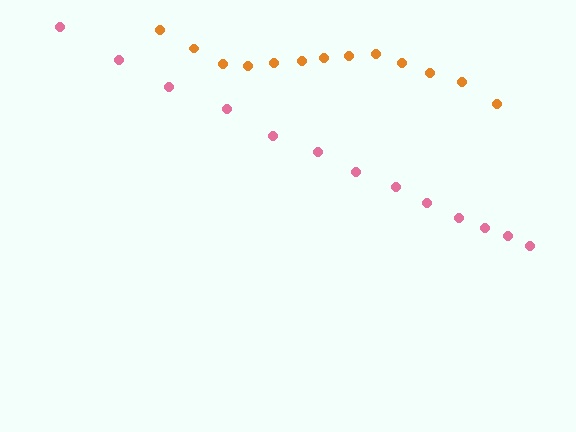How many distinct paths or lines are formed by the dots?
There are 2 distinct paths.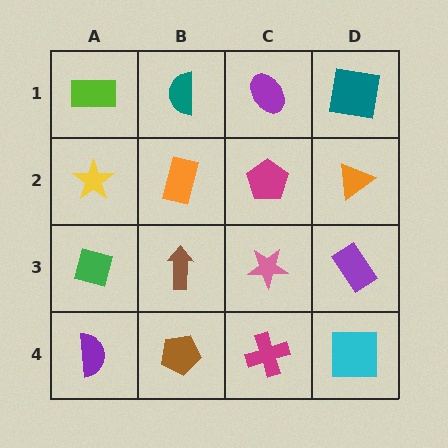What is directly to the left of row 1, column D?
A purple ellipse.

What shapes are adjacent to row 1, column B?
An orange rectangle (row 2, column B), a lime rectangle (row 1, column A), a purple ellipse (row 1, column C).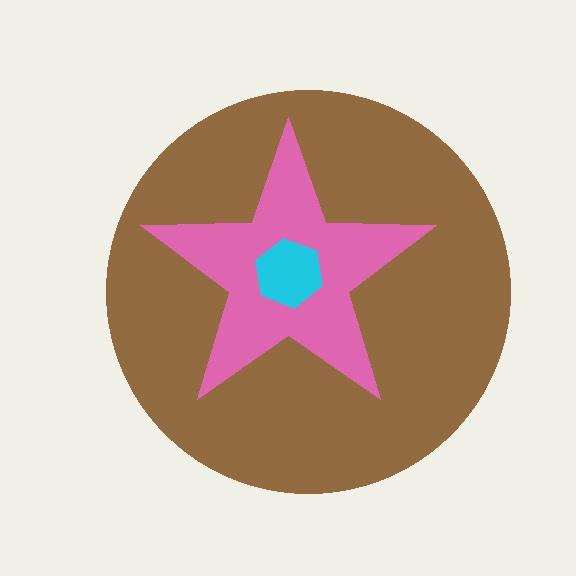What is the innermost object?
The cyan hexagon.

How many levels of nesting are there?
3.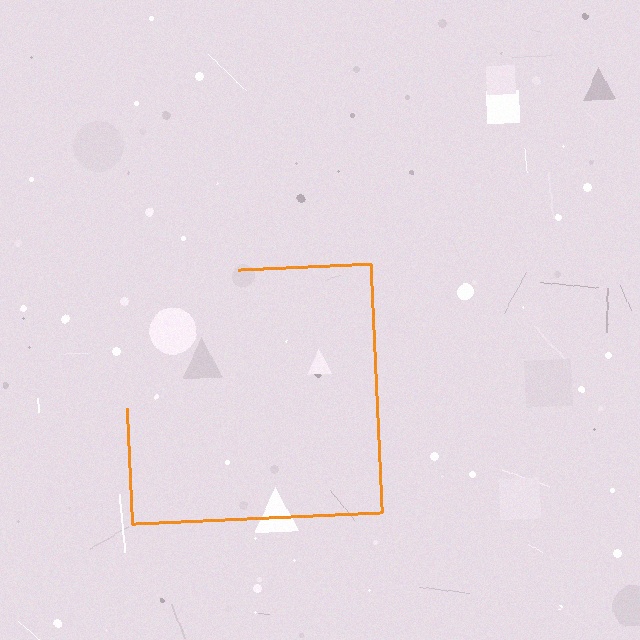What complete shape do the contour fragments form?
The contour fragments form a square.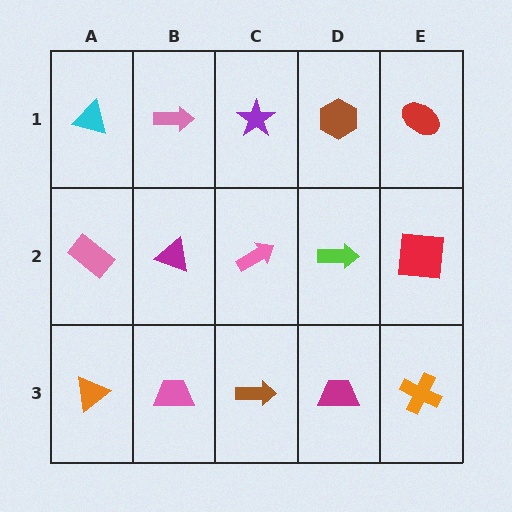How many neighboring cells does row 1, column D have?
3.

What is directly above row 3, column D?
A lime arrow.